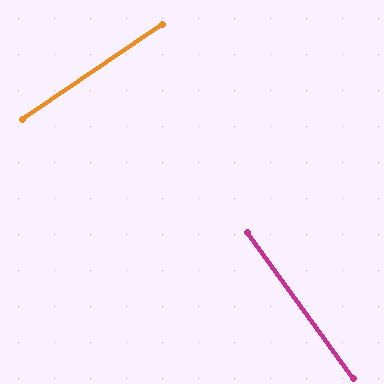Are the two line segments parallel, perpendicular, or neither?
Perpendicular — they meet at approximately 88°.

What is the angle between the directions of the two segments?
Approximately 88 degrees.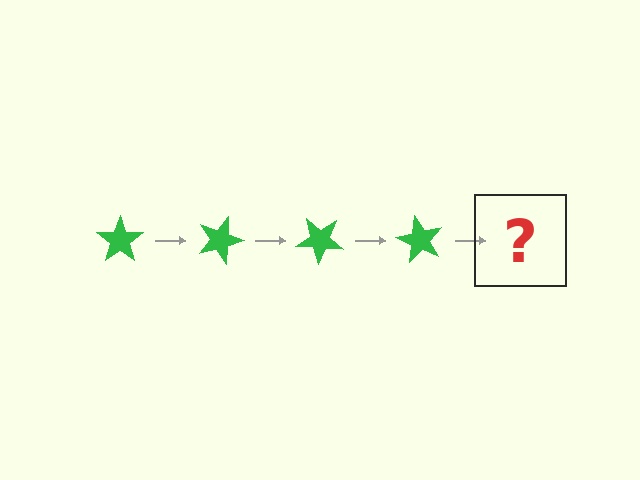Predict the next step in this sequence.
The next step is a green star rotated 80 degrees.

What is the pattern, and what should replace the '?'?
The pattern is that the star rotates 20 degrees each step. The '?' should be a green star rotated 80 degrees.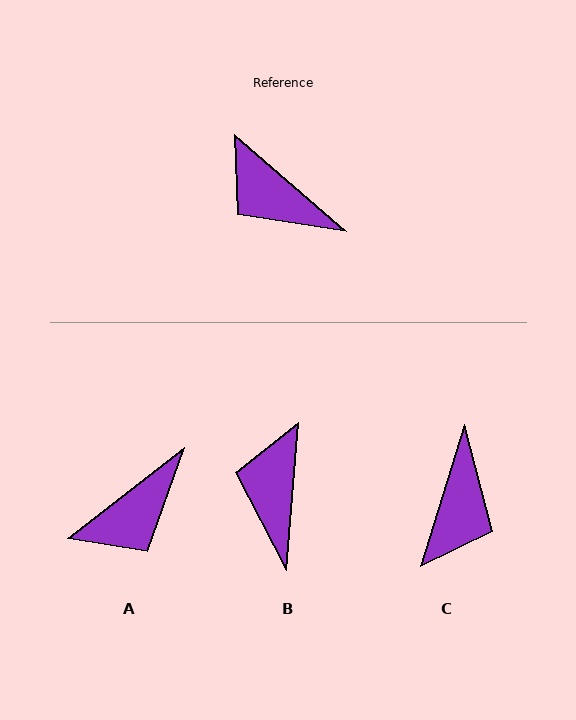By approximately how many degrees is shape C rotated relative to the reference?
Approximately 113 degrees counter-clockwise.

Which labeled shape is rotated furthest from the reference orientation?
C, about 113 degrees away.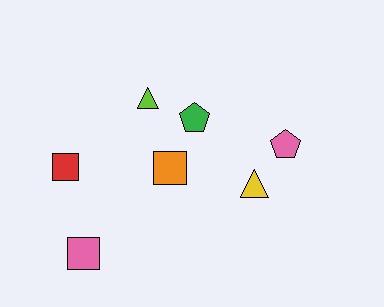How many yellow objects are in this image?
There is 1 yellow object.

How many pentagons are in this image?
There are 2 pentagons.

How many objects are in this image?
There are 7 objects.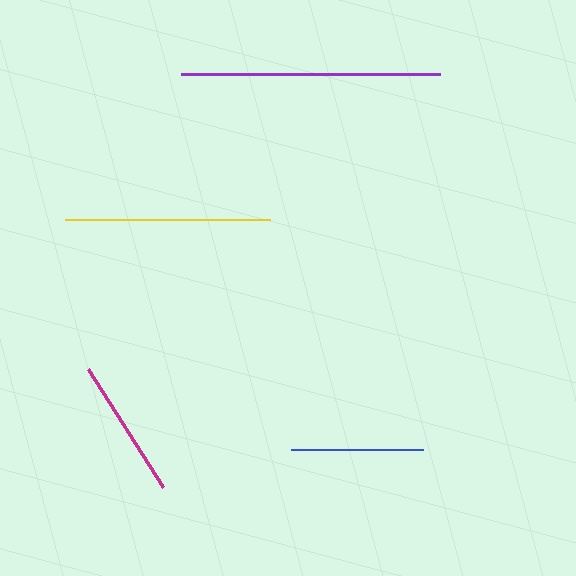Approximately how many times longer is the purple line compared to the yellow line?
The purple line is approximately 1.3 times the length of the yellow line.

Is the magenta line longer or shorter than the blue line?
The magenta line is longer than the blue line.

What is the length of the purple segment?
The purple segment is approximately 259 pixels long.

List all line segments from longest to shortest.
From longest to shortest: purple, yellow, magenta, blue.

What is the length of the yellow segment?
The yellow segment is approximately 205 pixels long.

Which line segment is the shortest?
The blue line is the shortest at approximately 131 pixels.